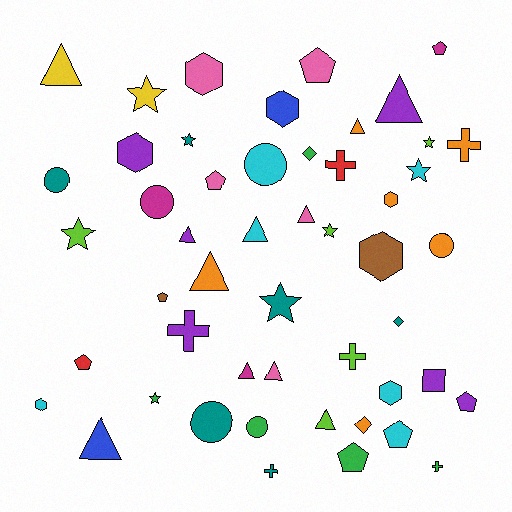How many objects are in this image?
There are 50 objects.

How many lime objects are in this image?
There are 5 lime objects.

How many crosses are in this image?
There are 6 crosses.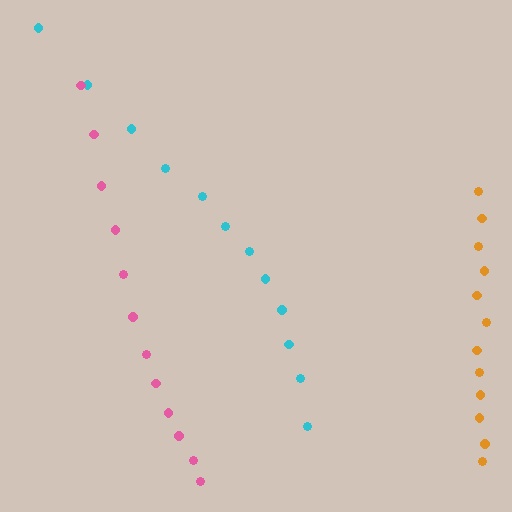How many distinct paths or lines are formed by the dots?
There are 3 distinct paths.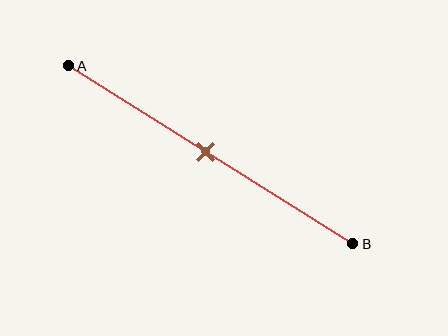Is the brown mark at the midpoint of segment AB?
Yes, the mark is approximately at the midpoint.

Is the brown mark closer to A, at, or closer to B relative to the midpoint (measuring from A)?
The brown mark is approximately at the midpoint of segment AB.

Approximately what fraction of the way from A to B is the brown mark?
The brown mark is approximately 50% of the way from A to B.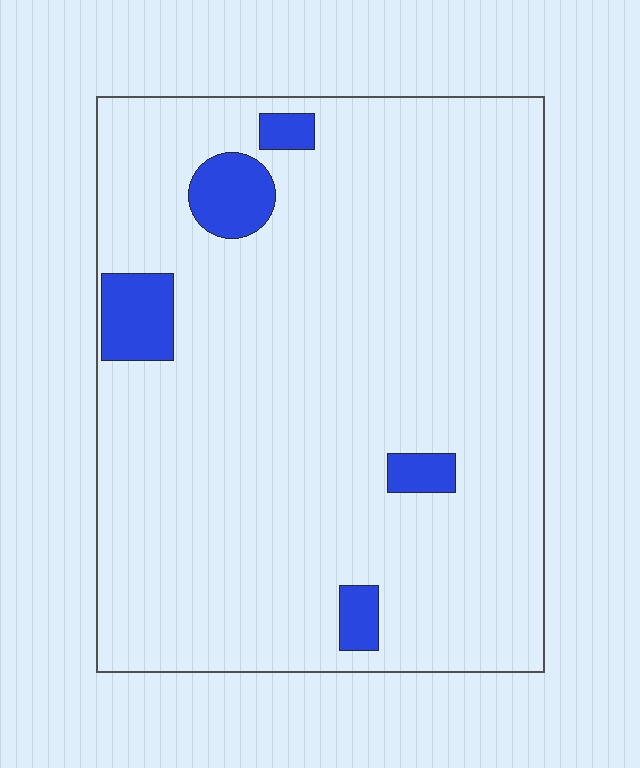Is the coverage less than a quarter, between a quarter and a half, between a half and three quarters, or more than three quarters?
Less than a quarter.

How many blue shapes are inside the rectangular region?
5.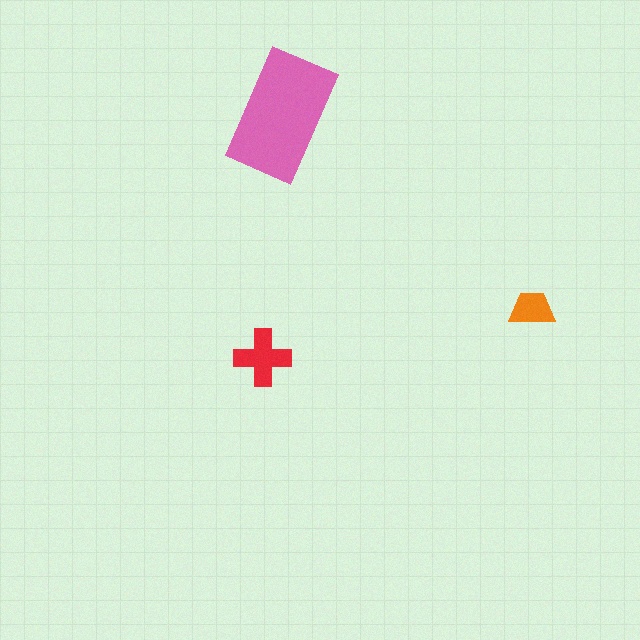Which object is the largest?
The pink rectangle.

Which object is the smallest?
The orange trapezoid.